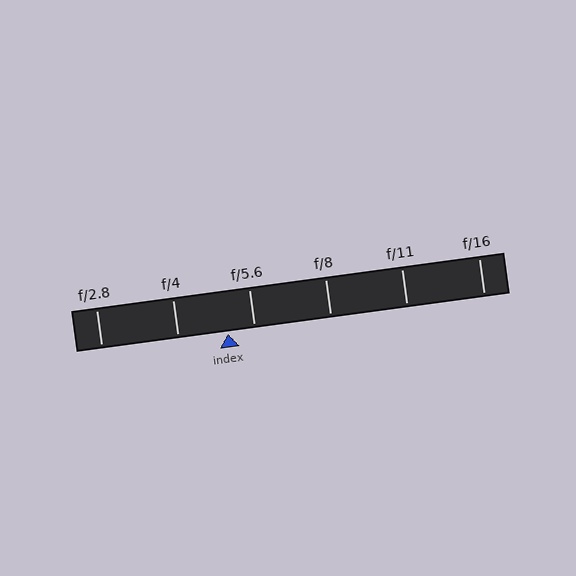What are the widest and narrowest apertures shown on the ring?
The widest aperture shown is f/2.8 and the narrowest is f/16.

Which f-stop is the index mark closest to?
The index mark is closest to f/5.6.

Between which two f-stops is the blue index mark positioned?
The index mark is between f/4 and f/5.6.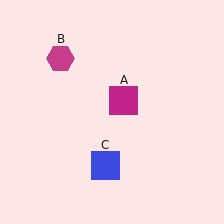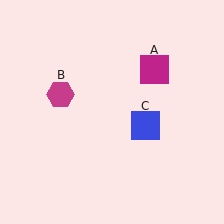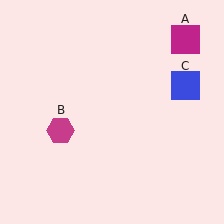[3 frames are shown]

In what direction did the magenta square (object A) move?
The magenta square (object A) moved up and to the right.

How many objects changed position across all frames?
3 objects changed position: magenta square (object A), magenta hexagon (object B), blue square (object C).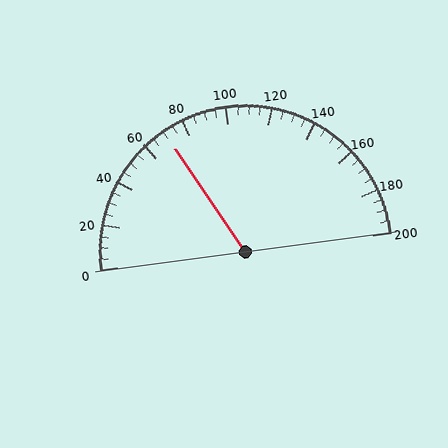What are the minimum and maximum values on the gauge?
The gauge ranges from 0 to 200.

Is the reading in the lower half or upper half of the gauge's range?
The reading is in the lower half of the range (0 to 200).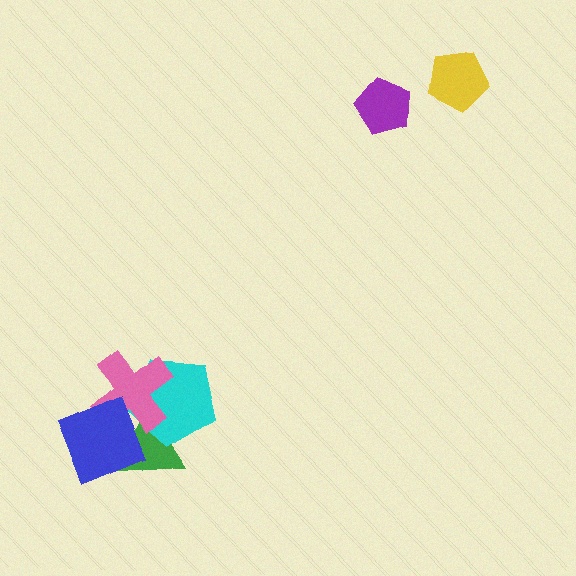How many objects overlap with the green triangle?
3 objects overlap with the green triangle.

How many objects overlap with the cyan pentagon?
3 objects overlap with the cyan pentagon.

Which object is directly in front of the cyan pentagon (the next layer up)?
The pink cross is directly in front of the cyan pentagon.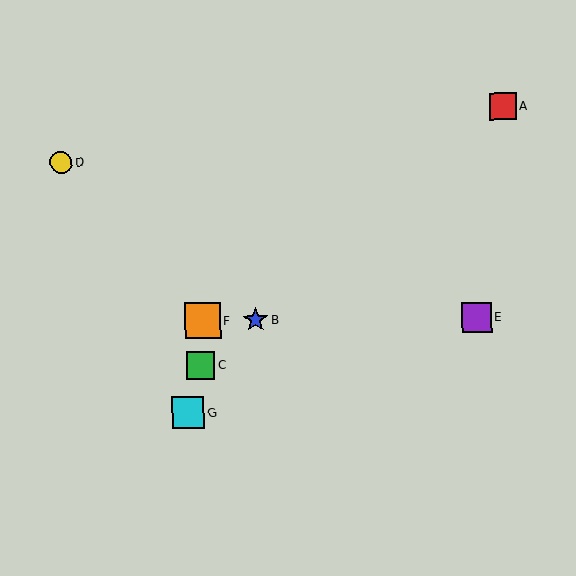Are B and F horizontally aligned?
Yes, both are at y≈320.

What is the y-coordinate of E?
Object E is at y≈317.